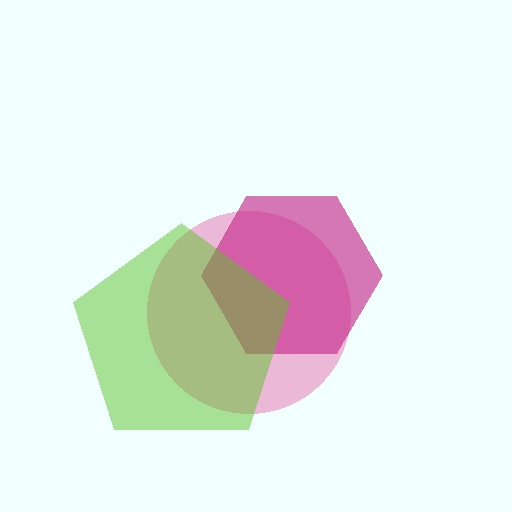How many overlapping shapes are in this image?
There are 3 overlapping shapes in the image.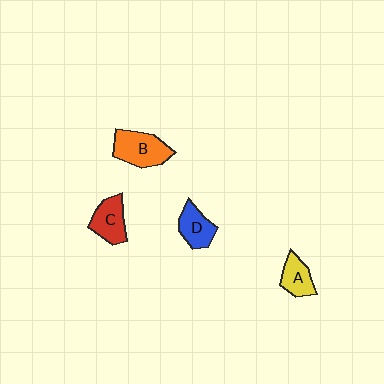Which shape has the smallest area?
Shape A (yellow).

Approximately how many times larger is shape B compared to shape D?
Approximately 1.4 times.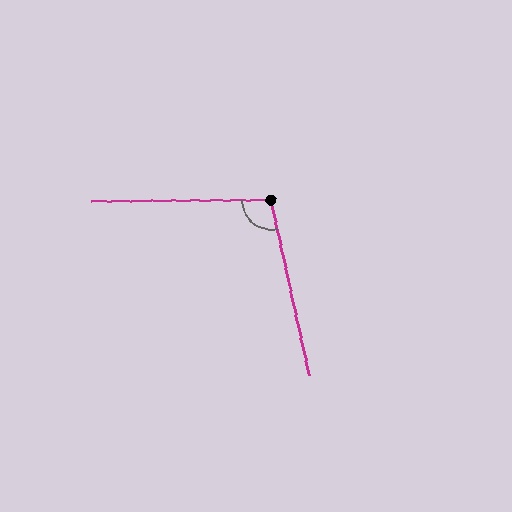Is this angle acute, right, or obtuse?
It is obtuse.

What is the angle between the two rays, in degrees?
Approximately 102 degrees.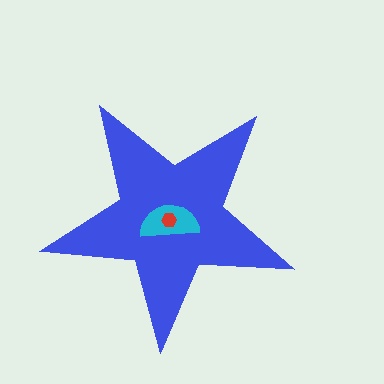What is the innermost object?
The red hexagon.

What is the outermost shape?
The blue star.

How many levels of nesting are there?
3.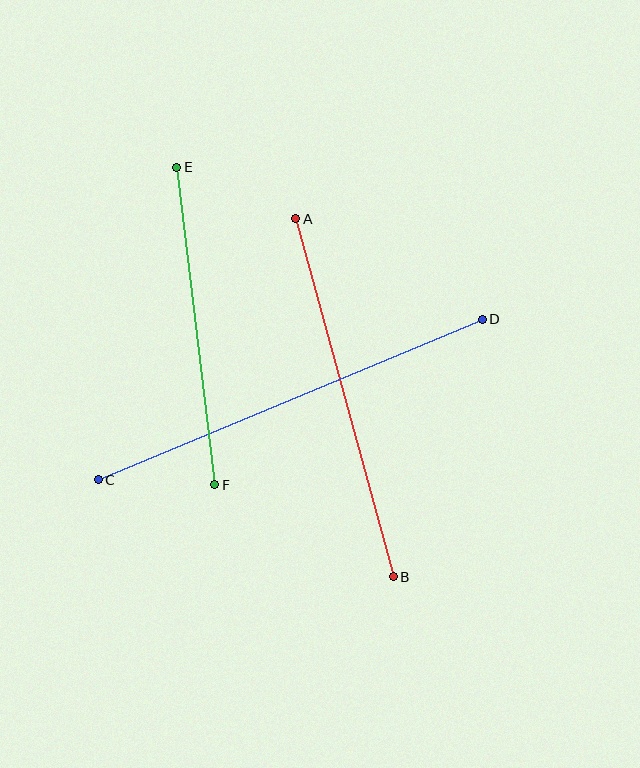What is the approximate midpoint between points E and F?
The midpoint is at approximately (196, 326) pixels.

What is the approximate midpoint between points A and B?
The midpoint is at approximately (344, 398) pixels.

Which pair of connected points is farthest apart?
Points C and D are farthest apart.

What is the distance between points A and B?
The distance is approximately 371 pixels.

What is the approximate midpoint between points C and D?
The midpoint is at approximately (290, 399) pixels.